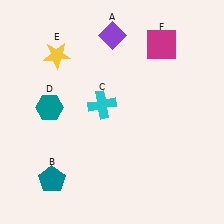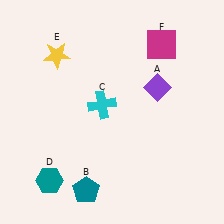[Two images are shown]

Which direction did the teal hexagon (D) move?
The teal hexagon (D) moved down.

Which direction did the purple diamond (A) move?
The purple diamond (A) moved down.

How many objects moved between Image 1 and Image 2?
3 objects moved between the two images.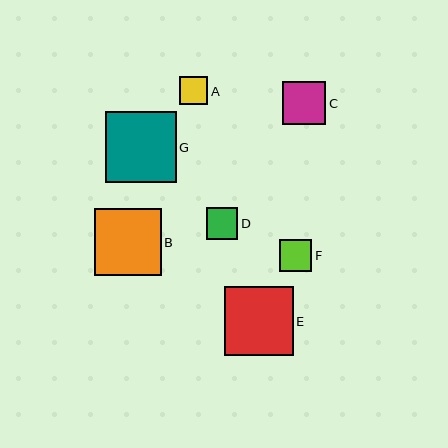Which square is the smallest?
Square A is the smallest with a size of approximately 28 pixels.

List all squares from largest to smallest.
From largest to smallest: G, E, B, C, F, D, A.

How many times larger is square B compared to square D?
Square B is approximately 2.1 times the size of square D.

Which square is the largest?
Square G is the largest with a size of approximately 71 pixels.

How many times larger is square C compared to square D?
Square C is approximately 1.4 times the size of square D.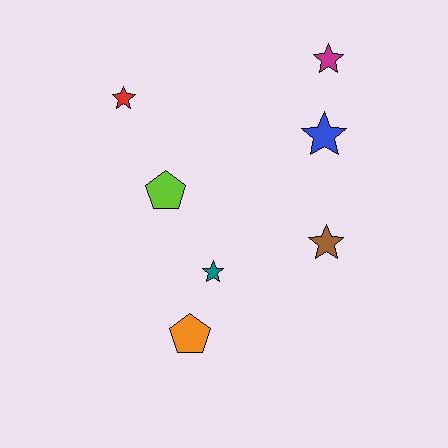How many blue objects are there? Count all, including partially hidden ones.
There is 1 blue object.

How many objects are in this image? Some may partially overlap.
There are 7 objects.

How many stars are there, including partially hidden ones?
There are 5 stars.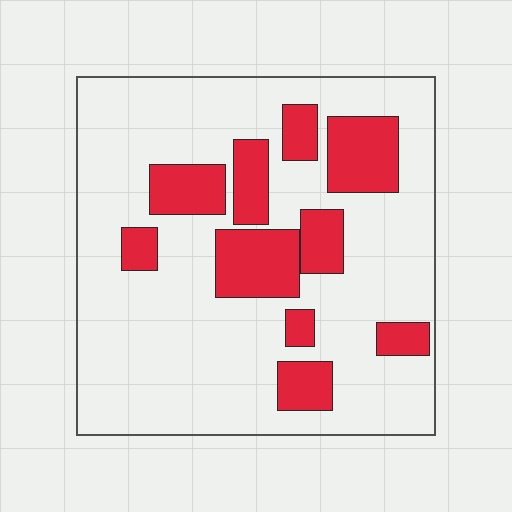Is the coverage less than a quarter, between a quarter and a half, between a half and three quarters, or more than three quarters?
Less than a quarter.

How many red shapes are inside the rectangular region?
10.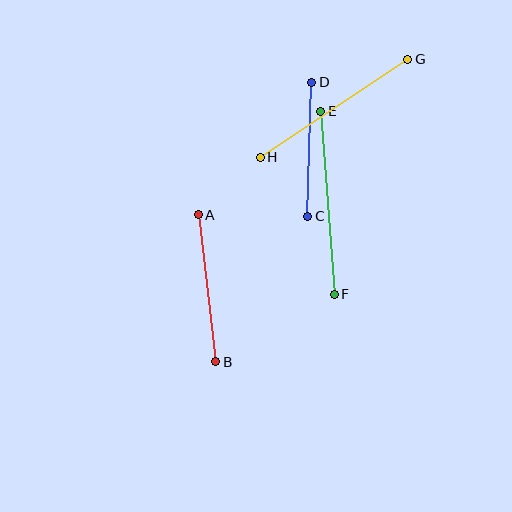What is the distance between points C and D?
The distance is approximately 134 pixels.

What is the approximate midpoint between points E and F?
The midpoint is at approximately (328, 203) pixels.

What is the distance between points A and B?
The distance is approximately 148 pixels.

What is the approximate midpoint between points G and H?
The midpoint is at approximately (334, 108) pixels.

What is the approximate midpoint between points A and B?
The midpoint is at approximately (207, 288) pixels.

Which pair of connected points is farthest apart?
Points E and F are farthest apart.